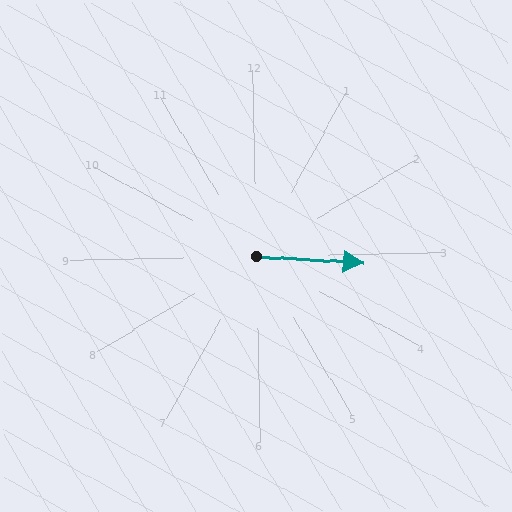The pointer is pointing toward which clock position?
Roughly 3 o'clock.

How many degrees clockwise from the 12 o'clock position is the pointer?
Approximately 95 degrees.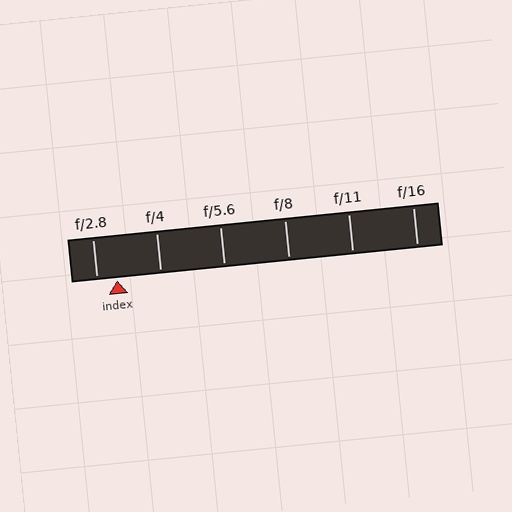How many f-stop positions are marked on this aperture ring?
There are 6 f-stop positions marked.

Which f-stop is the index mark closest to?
The index mark is closest to f/2.8.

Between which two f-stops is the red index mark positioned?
The index mark is between f/2.8 and f/4.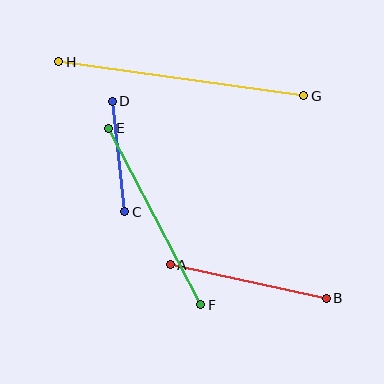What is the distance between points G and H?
The distance is approximately 248 pixels.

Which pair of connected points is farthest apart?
Points G and H are farthest apart.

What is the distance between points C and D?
The distance is approximately 111 pixels.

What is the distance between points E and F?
The distance is approximately 199 pixels.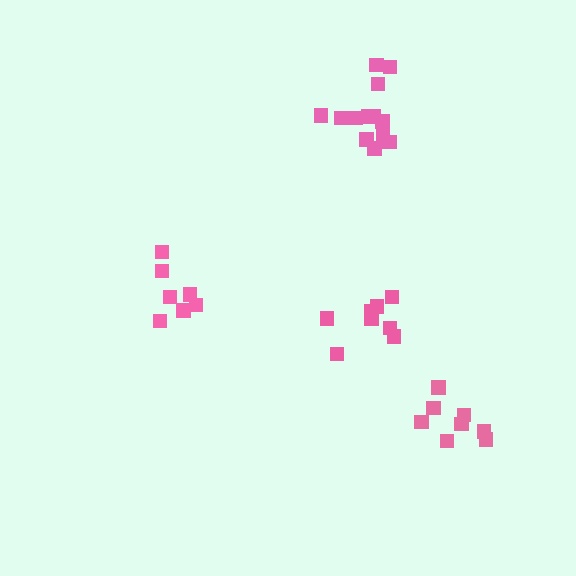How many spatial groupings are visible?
There are 4 spatial groupings.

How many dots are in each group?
Group 1: 8 dots, Group 2: 8 dots, Group 3: 7 dots, Group 4: 13 dots (36 total).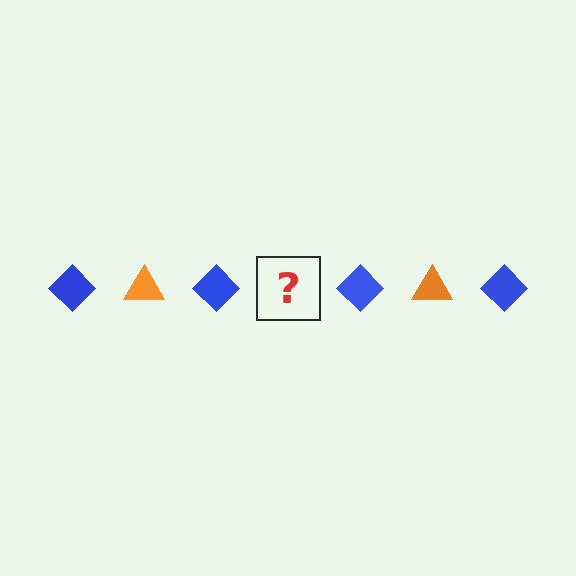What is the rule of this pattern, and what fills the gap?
The rule is that the pattern alternates between blue diamond and orange triangle. The gap should be filled with an orange triangle.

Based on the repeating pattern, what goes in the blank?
The blank should be an orange triangle.